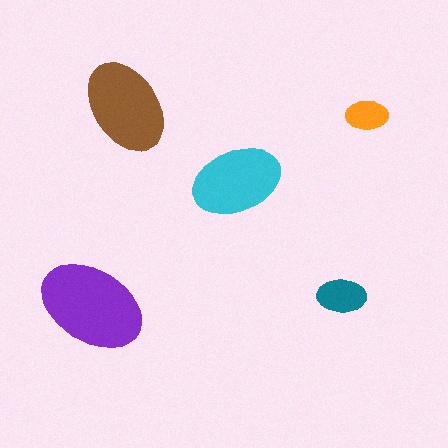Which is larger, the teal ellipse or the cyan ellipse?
The cyan one.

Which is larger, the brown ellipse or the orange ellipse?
The brown one.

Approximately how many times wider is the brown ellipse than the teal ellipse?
About 2 times wider.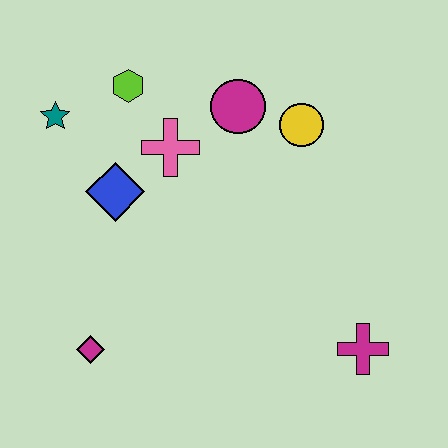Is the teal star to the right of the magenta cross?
No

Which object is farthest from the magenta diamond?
The yellow circle is farthest from the magenta diamond.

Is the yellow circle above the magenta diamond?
Yes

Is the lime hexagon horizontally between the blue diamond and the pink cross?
Yes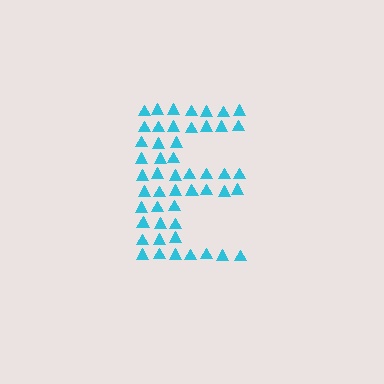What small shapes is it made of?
It is made of small triangles.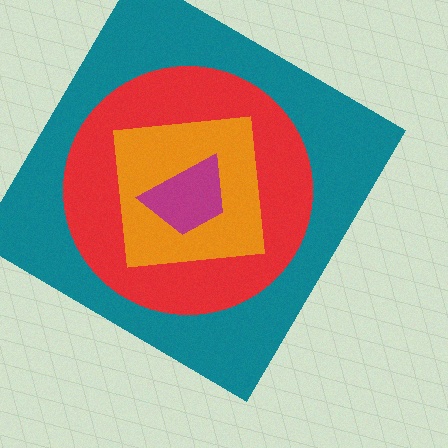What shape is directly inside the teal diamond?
The red circle.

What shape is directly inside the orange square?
The magenta trapezoid.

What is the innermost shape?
The magenta trapezoid.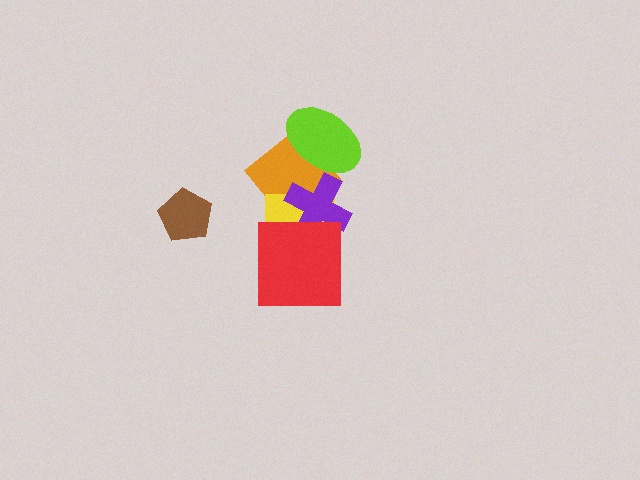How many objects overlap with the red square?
2 objects overlap with the red square.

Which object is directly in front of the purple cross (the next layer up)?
The red square is directly in front of the purple cross.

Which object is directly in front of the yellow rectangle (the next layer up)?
The purple cross is directly in front of the yellow rectangle.